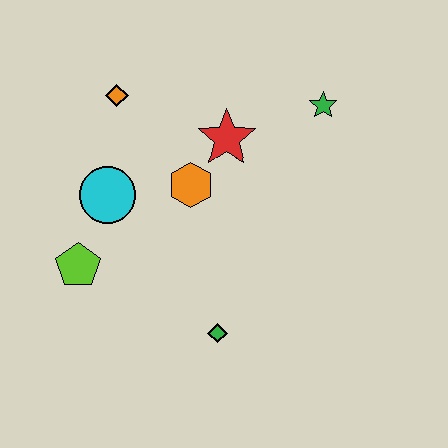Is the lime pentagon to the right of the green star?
No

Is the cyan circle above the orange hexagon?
No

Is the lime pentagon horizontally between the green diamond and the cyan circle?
No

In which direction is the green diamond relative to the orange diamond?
The green diamond is below the orange diamond.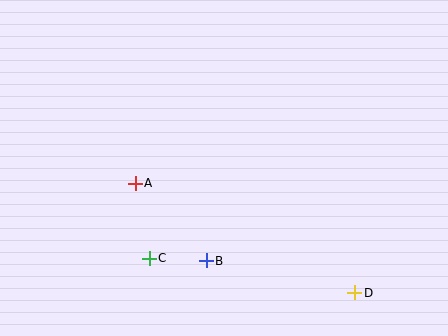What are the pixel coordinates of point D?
Point D is at (355, 293).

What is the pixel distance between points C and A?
The distance between C and A is 76 pixels.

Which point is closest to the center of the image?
Point A at (135, 183) is closest to the center.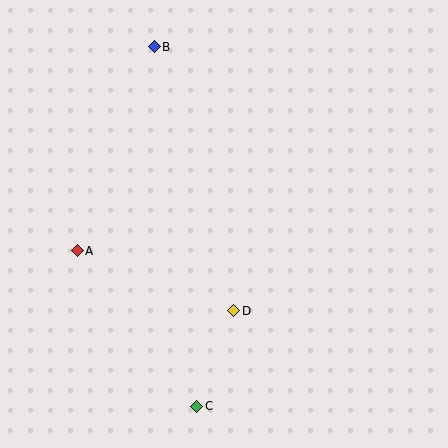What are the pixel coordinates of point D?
Point D is at (234, 311).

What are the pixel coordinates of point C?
Point C is at (197, 406).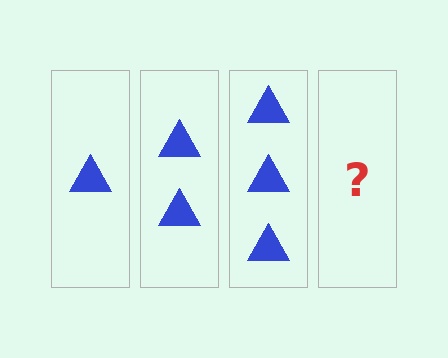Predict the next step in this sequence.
The next step is 4 triangles.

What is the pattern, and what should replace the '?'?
The pattern is that each step adds one more triangle. The '?' should be 4 triangles.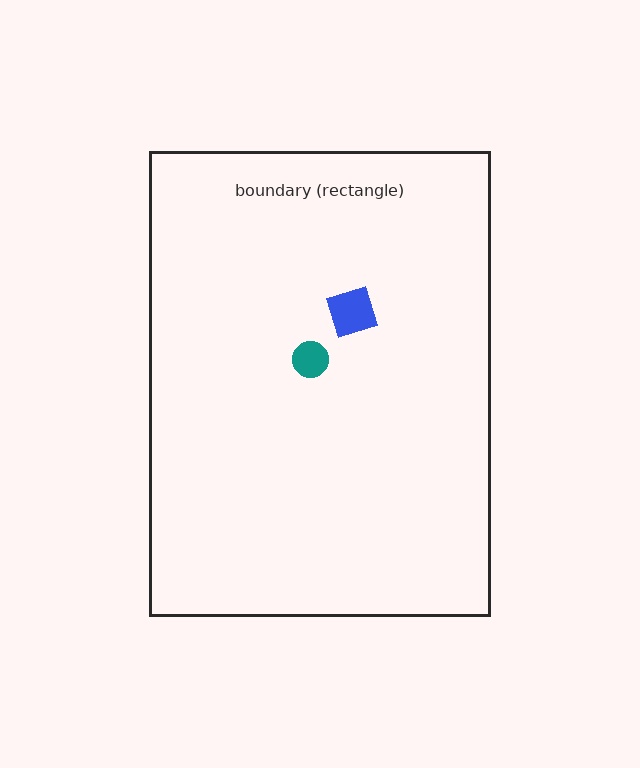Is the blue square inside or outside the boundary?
Inside.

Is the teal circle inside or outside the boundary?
Inside.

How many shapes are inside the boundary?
2 inside, 0 outside.